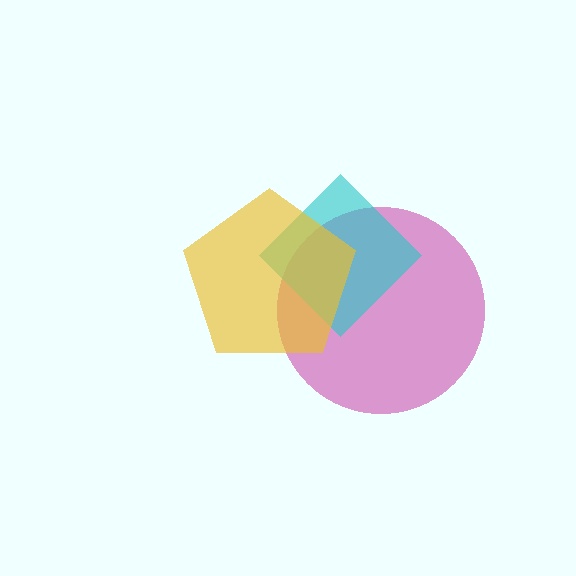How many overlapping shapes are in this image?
There are 3 overlapping shapes in the image.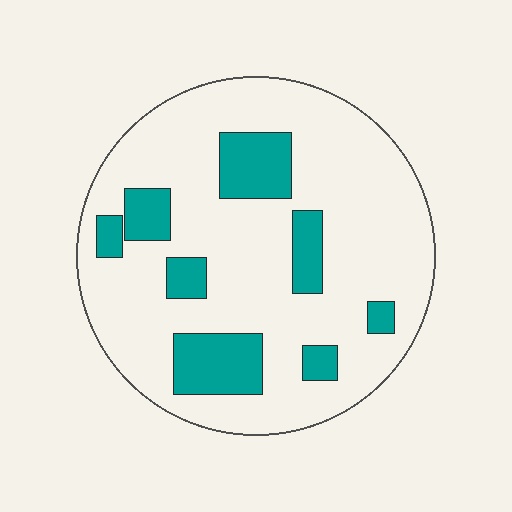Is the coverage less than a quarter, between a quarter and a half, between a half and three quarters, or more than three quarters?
Less than a quarter.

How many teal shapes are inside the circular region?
8.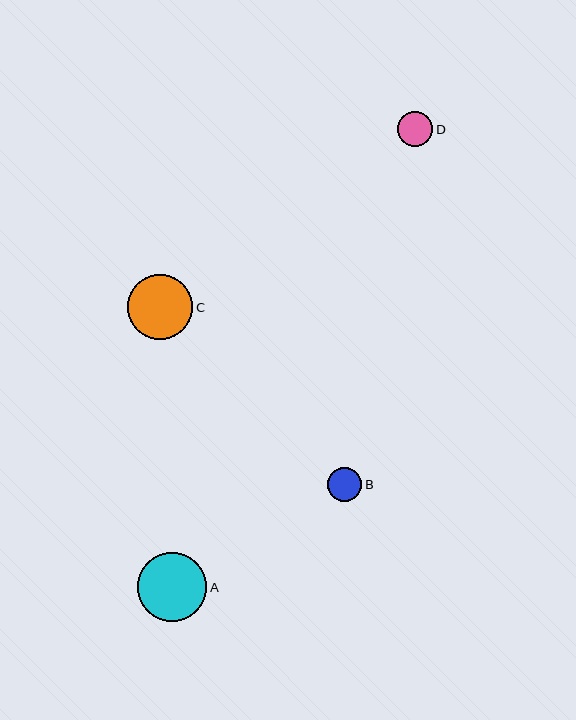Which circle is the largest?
Circle A is the largest with a size of approximately 69 pixels.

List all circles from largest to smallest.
From largest to smallest: A, C, D, B.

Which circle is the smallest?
Circle B is the smallest with a size of approximately 34 pixels.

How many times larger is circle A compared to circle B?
Circle A is approximately 2.0 times the size of circle B.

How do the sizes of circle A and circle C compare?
Circle A and circle C are approximately the same size.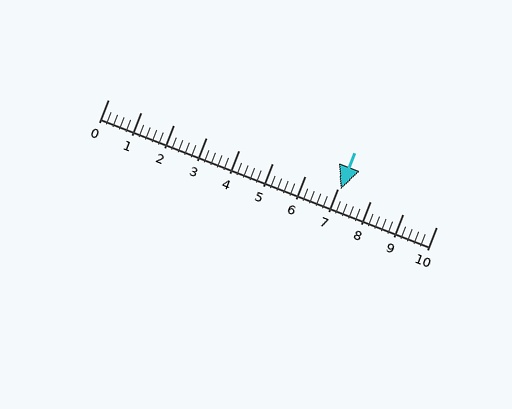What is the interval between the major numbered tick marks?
The major tick marks are spaced 1 units apart.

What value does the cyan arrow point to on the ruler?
The cyan arrow points to approximately 7.1.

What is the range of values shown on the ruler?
The ruler shows values from 0 to 10.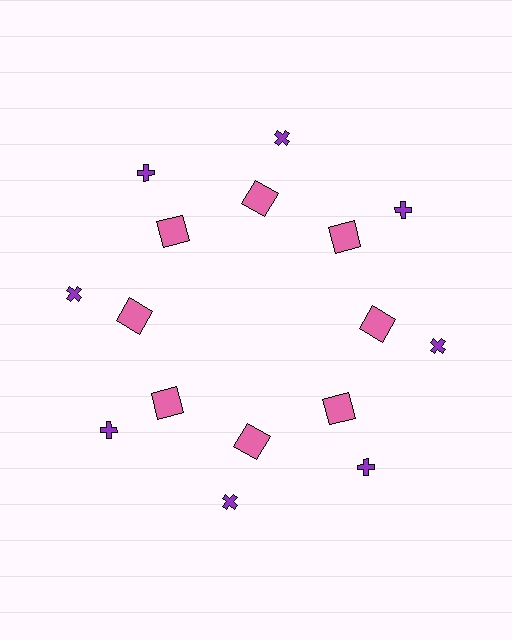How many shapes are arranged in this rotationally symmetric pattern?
There are 16 shapes, arranged in 8 groups of 2.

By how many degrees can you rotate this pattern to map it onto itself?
The pattern maps onto itself every 45 degrees of rotation.